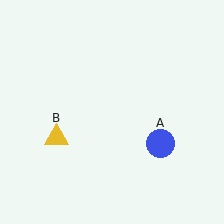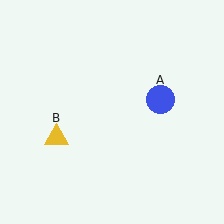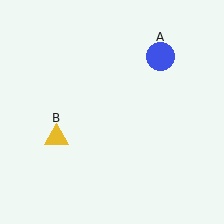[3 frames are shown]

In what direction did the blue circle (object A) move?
The blue circle (object A) moved up.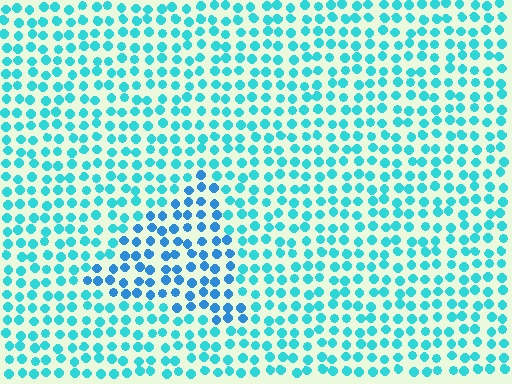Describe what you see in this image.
The image is filled with small cyan elements in a uniform arrangement. A triangle-shaped region is visible where the elements are tinted to a slightly different hue, forming a subtle color boundary.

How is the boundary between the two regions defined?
The boundary is defined purely by a slight shift in hue (about 27 degrees). Spacing, size, and orientation are identical on both sides.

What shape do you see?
I see a triangle.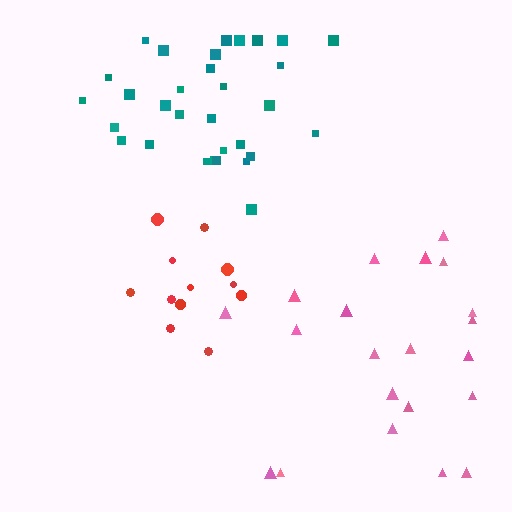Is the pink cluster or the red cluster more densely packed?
Red.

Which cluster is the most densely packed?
Teal.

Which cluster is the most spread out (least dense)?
Pink.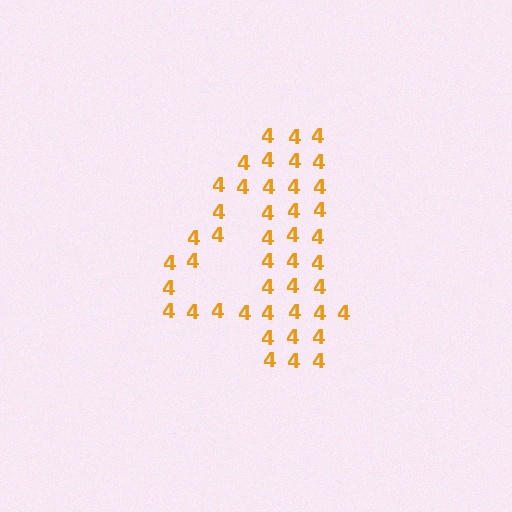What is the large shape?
The large shape is the digit 4.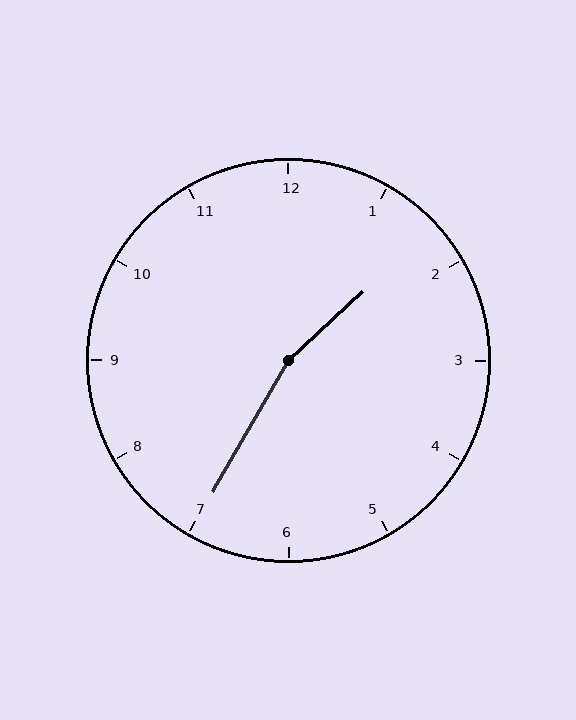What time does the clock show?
1:35.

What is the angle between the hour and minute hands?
Approximately 162 degrees.